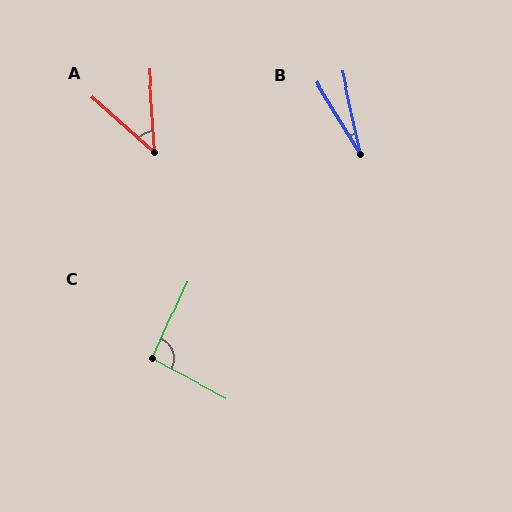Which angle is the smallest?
B, at approximately 19 degrees.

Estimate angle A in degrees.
Approximately 45 degrees.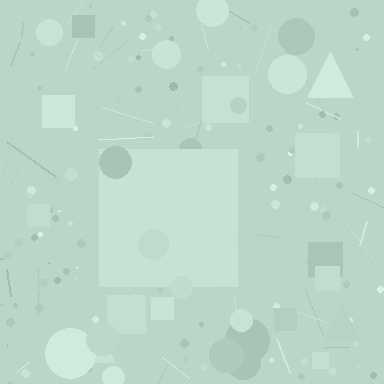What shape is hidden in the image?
A square is hidden in the image.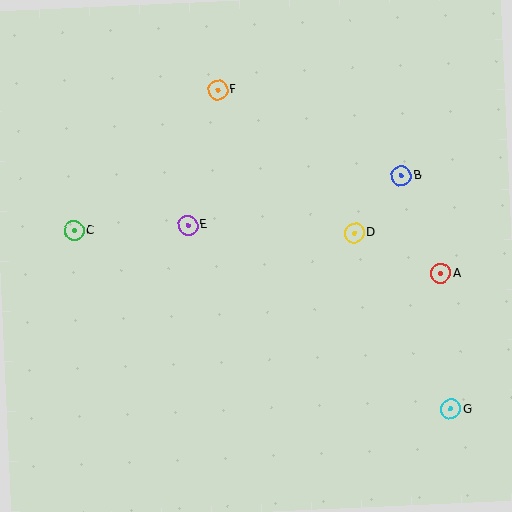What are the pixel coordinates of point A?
Point A is at (441, 274).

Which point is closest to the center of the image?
Point E at (188, 225) is closest to the center.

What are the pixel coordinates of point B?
Point B is at (401, 176).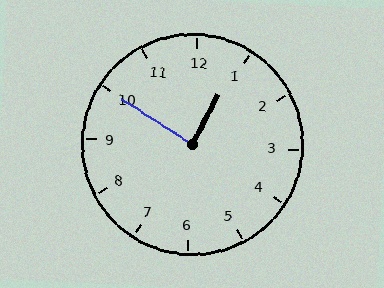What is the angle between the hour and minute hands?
Approximately 85 degrees.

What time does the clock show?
12:50.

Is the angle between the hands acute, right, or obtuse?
It is right.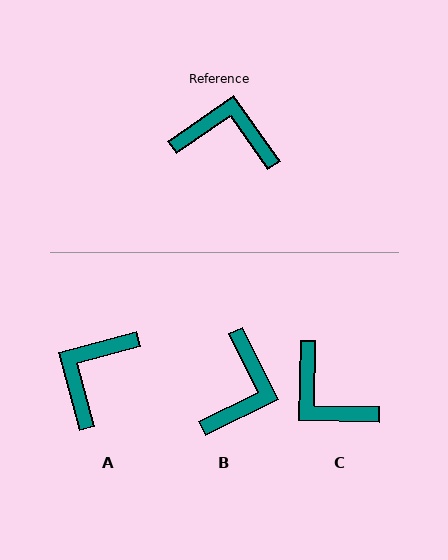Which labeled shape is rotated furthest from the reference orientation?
C, about 144 degrees away.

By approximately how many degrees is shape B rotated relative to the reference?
Approximately 99 degrees clockwise.